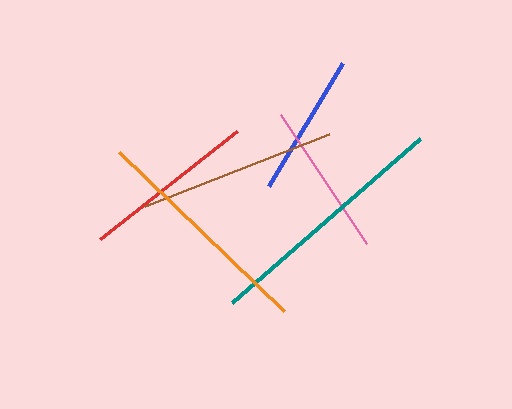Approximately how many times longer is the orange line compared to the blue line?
The orange line is approximately 1.6 times the length of the blue line.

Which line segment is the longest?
The teal line is the longest at approximately 250 pixels.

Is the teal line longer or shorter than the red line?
The teal line is longer than the red line.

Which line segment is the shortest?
The blue line is the shortest at approximately 143 pixels.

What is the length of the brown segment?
The brown segment is approximately 197 pixels long.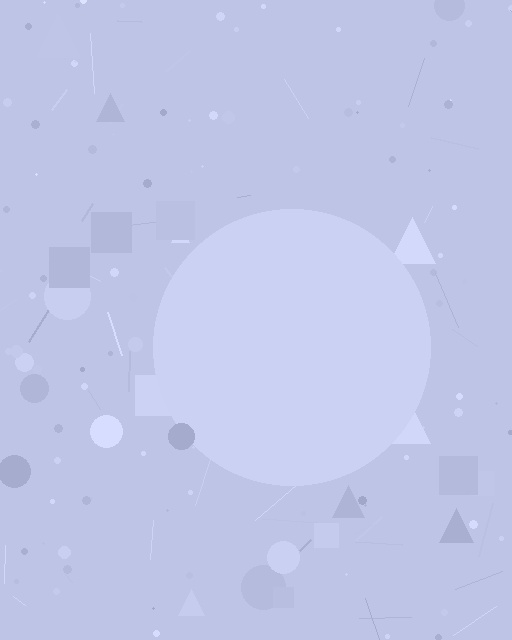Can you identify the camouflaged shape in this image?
The camouflaged shape is a circle.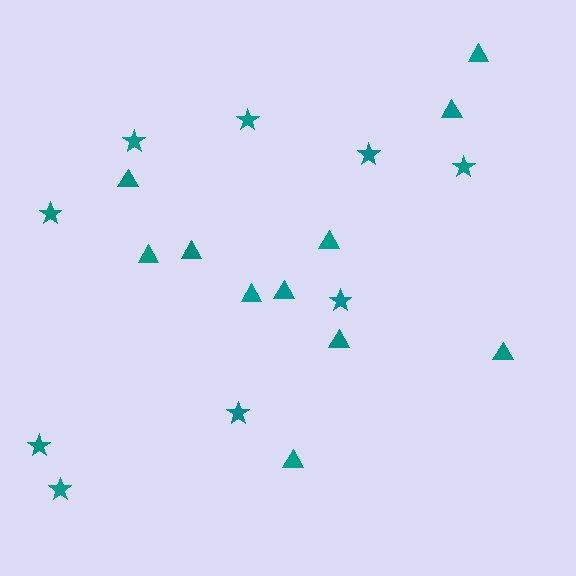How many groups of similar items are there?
There are 2 groups: one group of triangles (11) and one group of stars (9).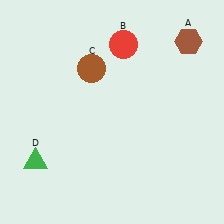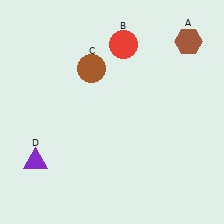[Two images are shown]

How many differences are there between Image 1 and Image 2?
There is 1 difference between the two images.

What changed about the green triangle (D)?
In Image 1, D is green. In Image 2, it changed to purple.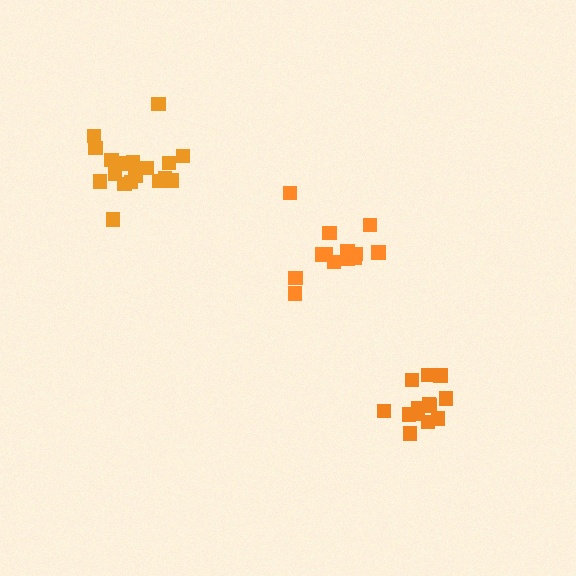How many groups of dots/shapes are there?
There are 3 groups.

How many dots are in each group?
Group 1: 13 dots, Group 2: 18 dots, Group 3: 13 dots (44 total).